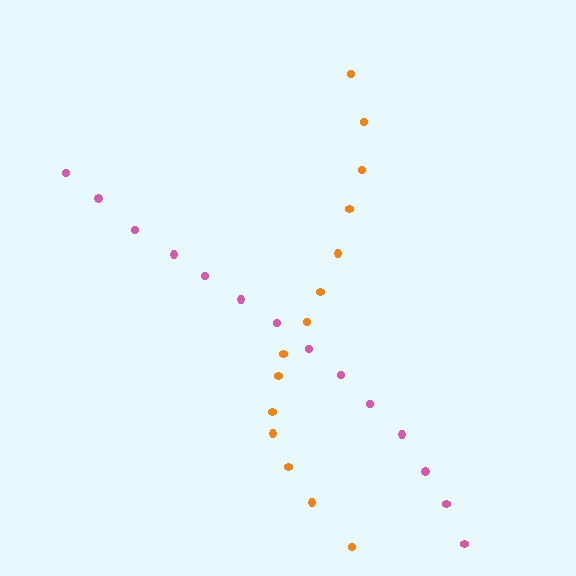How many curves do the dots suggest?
There are 2 distinct paths.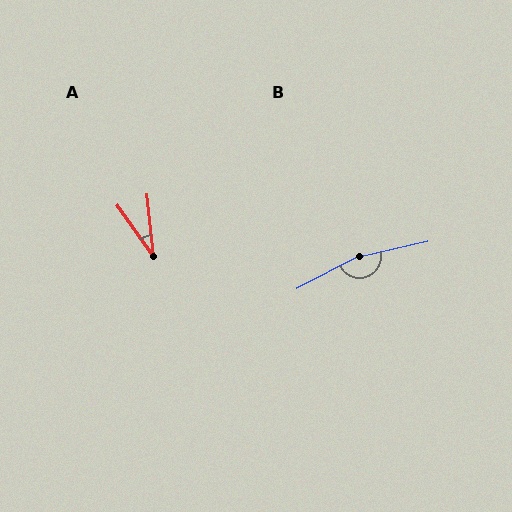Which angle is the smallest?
A, at approximately 30 degrees.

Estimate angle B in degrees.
Approximately 165 degrees.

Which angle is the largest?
B, at approximately 165 degrees.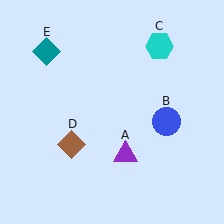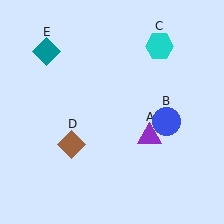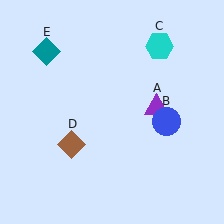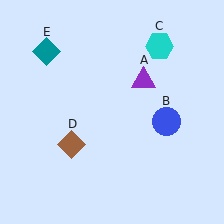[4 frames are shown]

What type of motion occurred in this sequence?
The purple triangle (object A) rotated counterclockwise around the center of the scene.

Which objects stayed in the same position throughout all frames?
Blue circle (object B) and cyan hexagon (object C) and brown diamond (object D) and teal diamond (object E) remained stationary.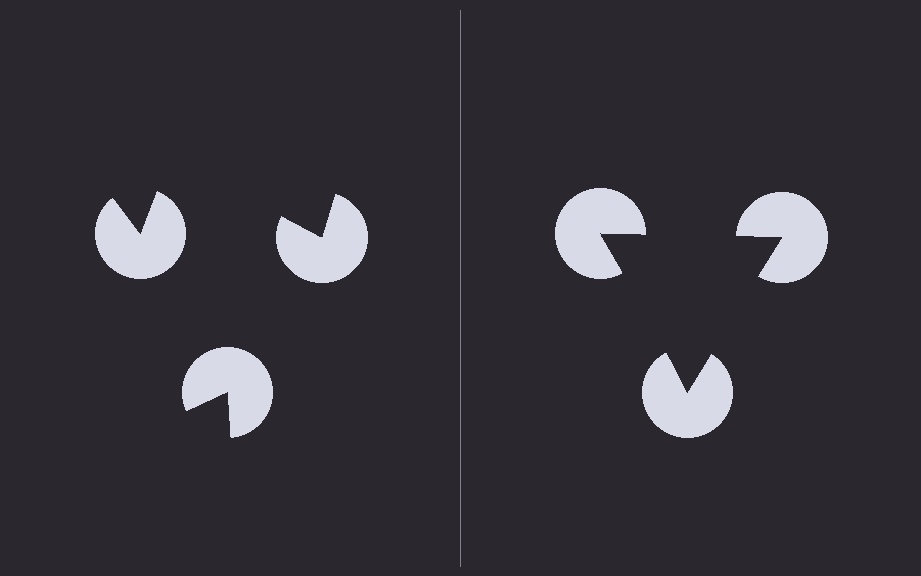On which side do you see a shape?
An illusory triangle appears on the right side. On the left side the wedge cuts are rotated, so no coherent shape forms.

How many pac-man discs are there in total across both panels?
6 — 3 on each side.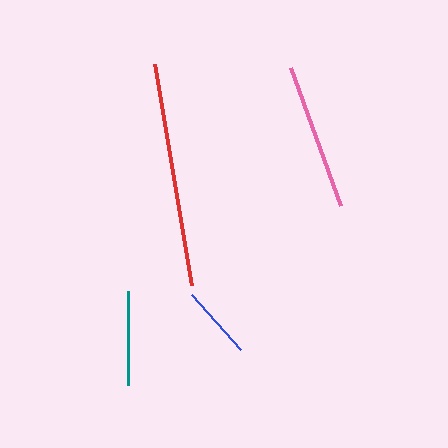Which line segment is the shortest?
The blue line is the shortest at approximately 73 pixels.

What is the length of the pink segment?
The pink segment is approximately 146 pixels long.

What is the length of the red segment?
The red segment is approximately 224 pixels long.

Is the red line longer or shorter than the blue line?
The red line is longer than the blue line.